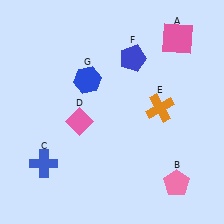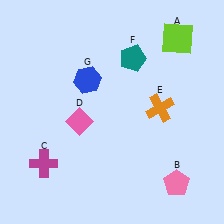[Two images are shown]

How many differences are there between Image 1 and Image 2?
There are 3 differences between the two images.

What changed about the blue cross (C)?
In Image 1, C is blue. In Image 2, it changed to magenta.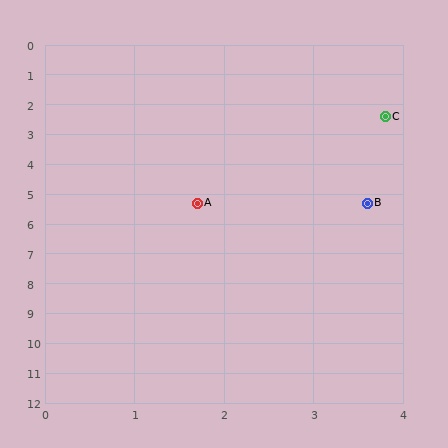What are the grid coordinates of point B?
Point B is at approximately (3.6, 5.3).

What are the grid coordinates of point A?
Point A is at approximately (1.7, 5.3).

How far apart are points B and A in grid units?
Points B and A are about 1.9 grid units apart.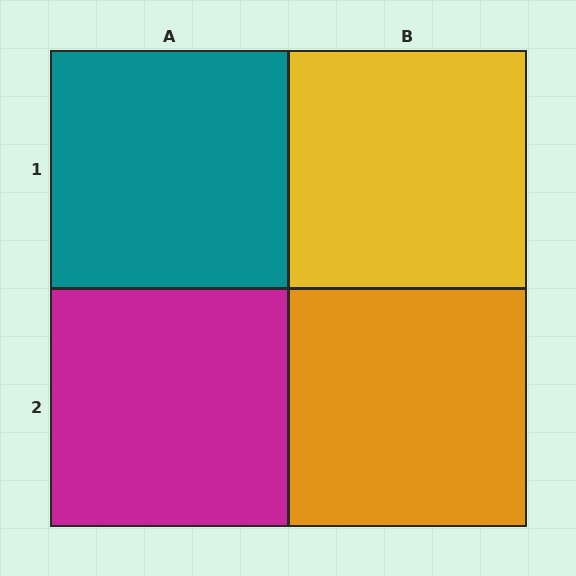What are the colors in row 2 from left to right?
Magenta, orange.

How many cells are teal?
1 cell is teal.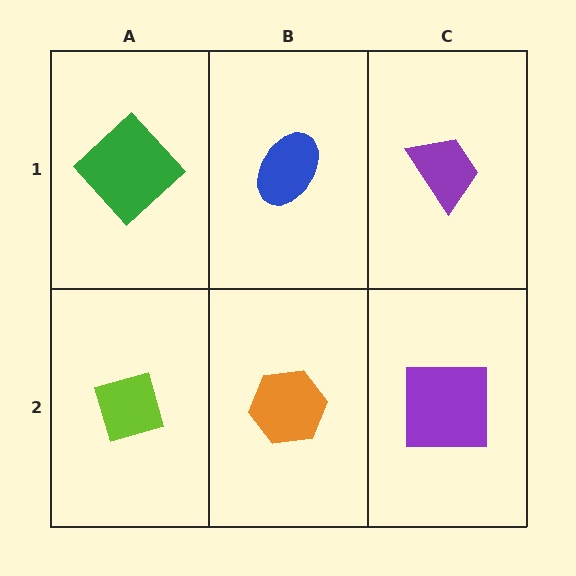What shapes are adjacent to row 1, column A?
A lime diamond (row 2, column A), a blue ellipse (row 1, column B).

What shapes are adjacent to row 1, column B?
An orange hexagon (row 2, column B), a green diamond (row 1, column A), a purple trapezoid (row 1, column C).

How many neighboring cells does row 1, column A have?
2.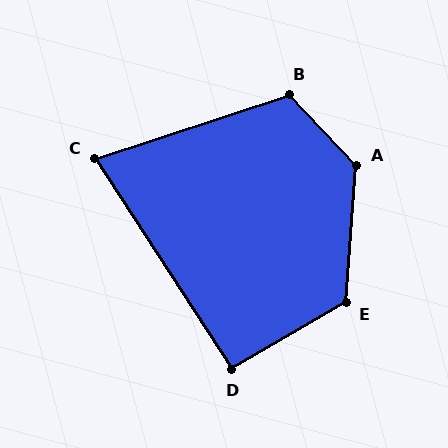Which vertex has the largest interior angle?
A, at approximately 132 degrees.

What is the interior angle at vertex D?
Approximately 93 degrees (approximately right).